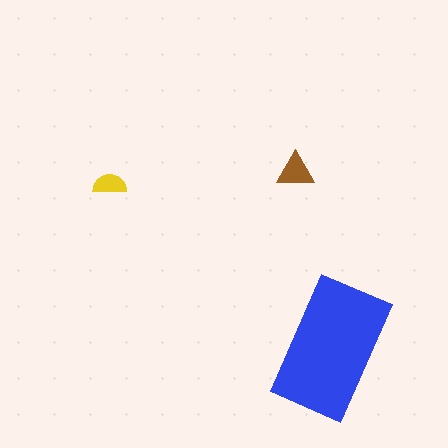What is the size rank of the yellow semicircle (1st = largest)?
3rd.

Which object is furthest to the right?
The blue rectangle is rightmost.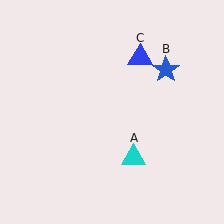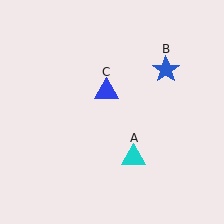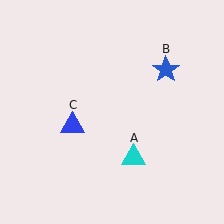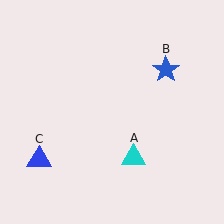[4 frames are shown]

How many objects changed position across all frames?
1 object changed position: blue triangle (object C).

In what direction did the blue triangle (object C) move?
The blue triangle (object C) moved down and to the left.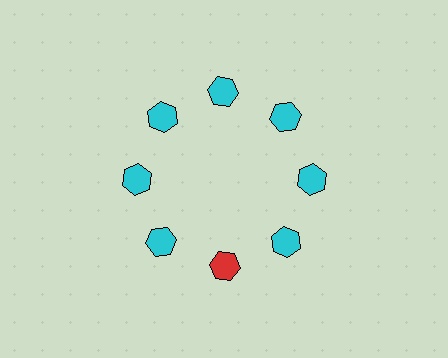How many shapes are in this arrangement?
There are 8 shapes arranged in a ring pattern.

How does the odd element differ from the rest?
It has a different color: red instead of cyan.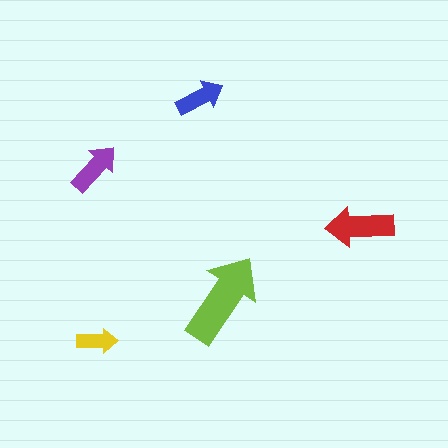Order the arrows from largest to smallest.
the lime one, the red one, the purple one, the blue one, the yellow one.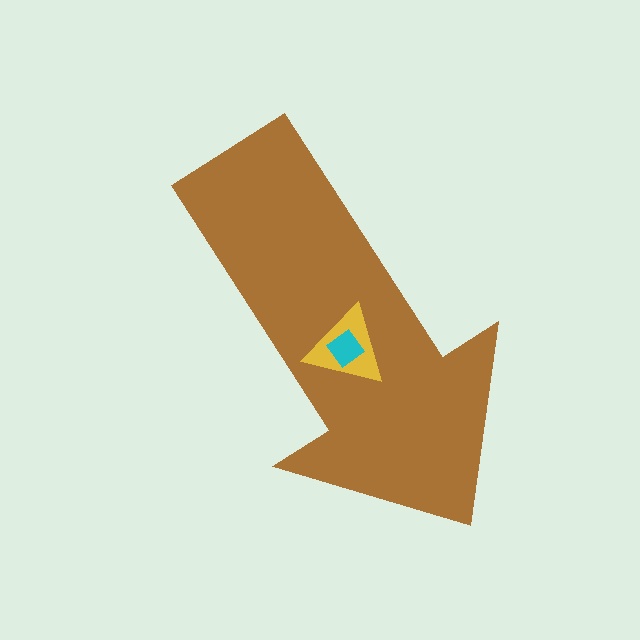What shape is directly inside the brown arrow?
The yellow triangle.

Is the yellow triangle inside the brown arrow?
Yes.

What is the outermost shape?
The brown arrow.